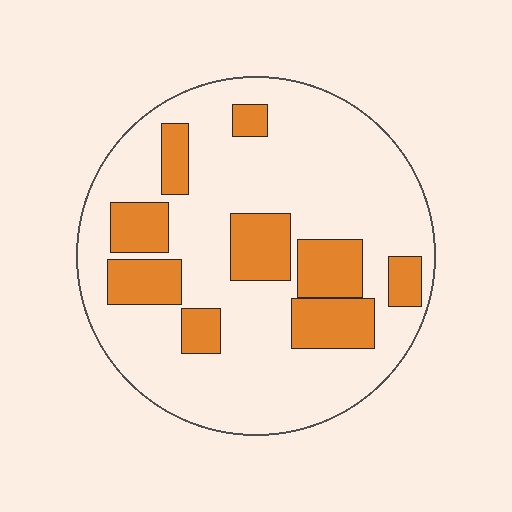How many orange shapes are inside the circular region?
9.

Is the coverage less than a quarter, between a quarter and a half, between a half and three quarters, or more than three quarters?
Between a quarter and a half.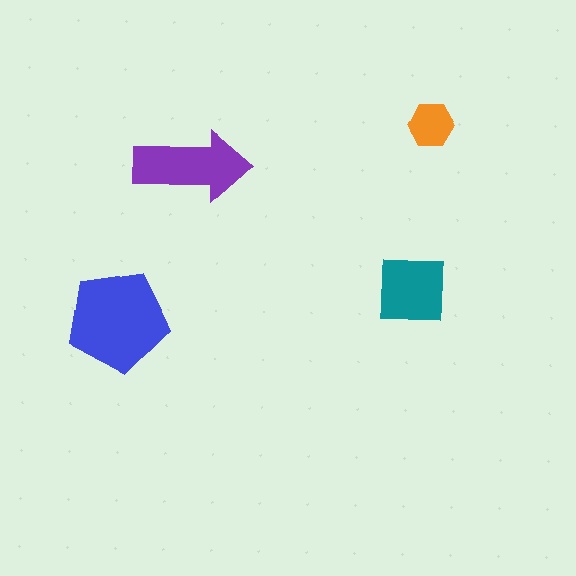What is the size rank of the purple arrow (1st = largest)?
2nd.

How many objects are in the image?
There are 4 objects in the image.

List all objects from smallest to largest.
The orange hexagon, the teal square, the purple arrow, the blue pentagon.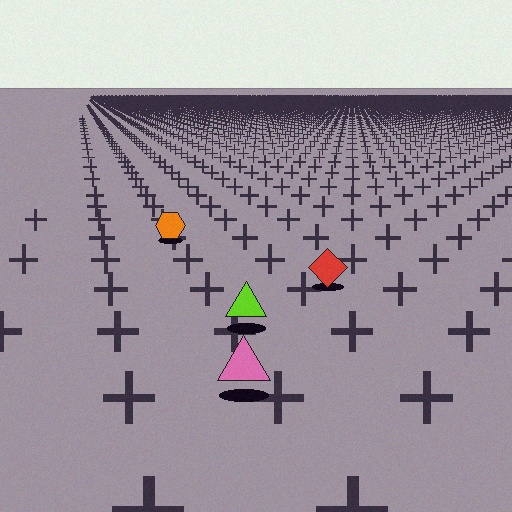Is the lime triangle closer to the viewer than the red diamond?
Yes. The lime triangle is closer — you can tell from the texture gradient: the ground texture is coarser near it.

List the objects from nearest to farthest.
From nearest to farthest: the pink triangle, the lime triangle, the red diamond, the orange hexagon.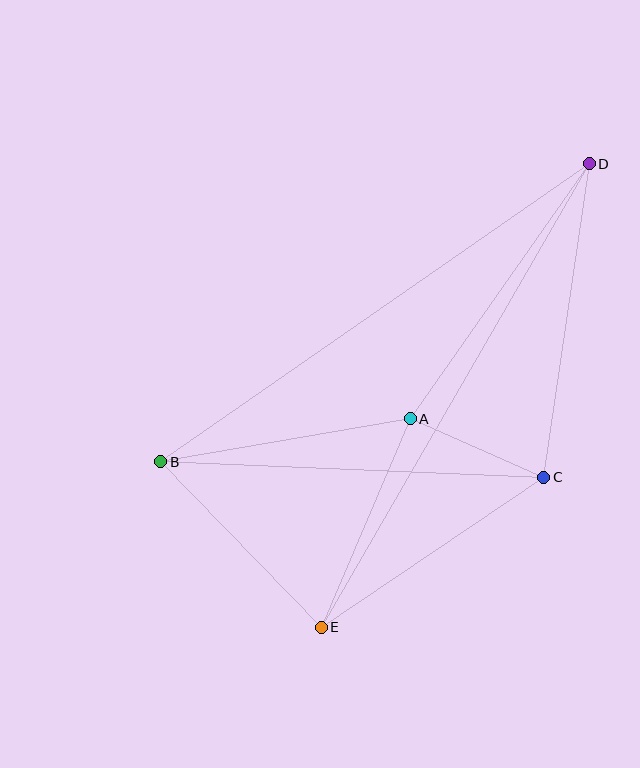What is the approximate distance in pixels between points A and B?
The distance between A and B is approximately 253 pixels.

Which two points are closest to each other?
Points A and C are closest to each other.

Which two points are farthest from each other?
Points D and E are farthest from each other.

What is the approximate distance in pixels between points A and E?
The distance between A and E is approximately 227 pixels.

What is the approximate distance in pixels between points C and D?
The distance between C and D is approximately 317 pixels.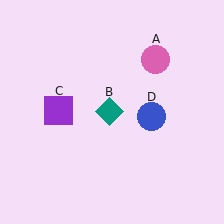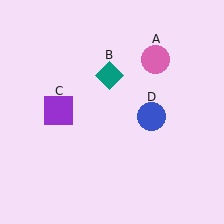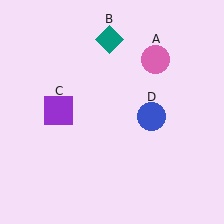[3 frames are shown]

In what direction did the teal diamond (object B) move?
The teal diamond (object B) moved up.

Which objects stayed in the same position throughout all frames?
Pink circle (object A) and purple square (object C) and blue circle (object D) remained stationary.